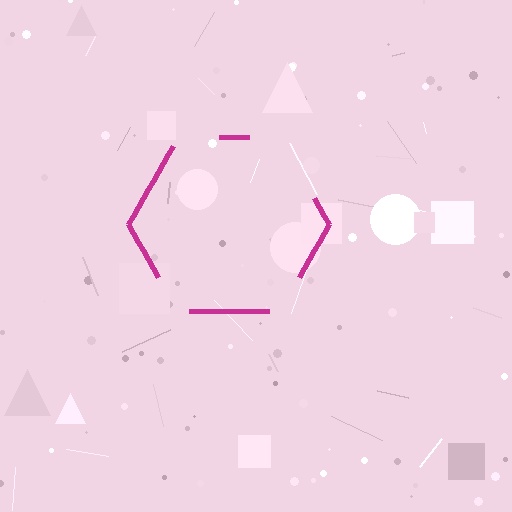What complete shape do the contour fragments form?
The contour fragments form a hexagon.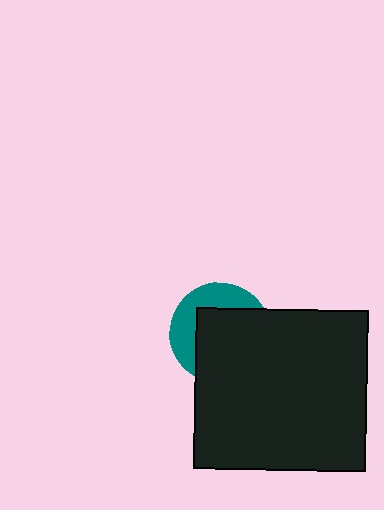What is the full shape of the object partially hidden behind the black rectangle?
The partially hidden object is a teal circle.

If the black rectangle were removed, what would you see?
You would see the complete teal circle.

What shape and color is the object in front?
The object in front is a black rectangle.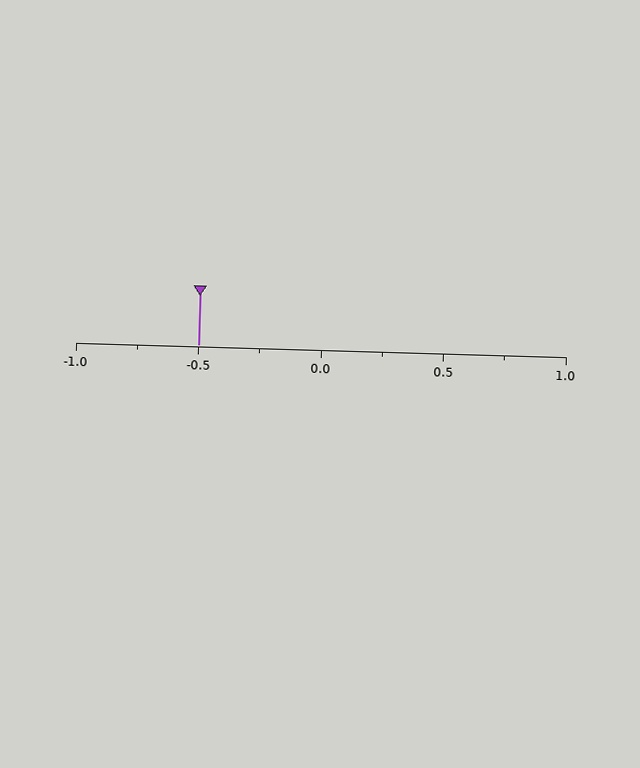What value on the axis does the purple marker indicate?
The marker indicates approximately -0.5.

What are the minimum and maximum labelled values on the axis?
The axis runs from -1.0 to 1.0.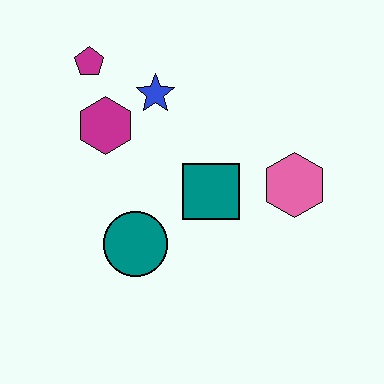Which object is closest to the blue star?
The magenta hexagon is closest to the blue star.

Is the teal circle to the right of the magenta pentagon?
Yes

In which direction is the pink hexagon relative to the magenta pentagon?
The pink hexagon is to the right of the magenta pentagon.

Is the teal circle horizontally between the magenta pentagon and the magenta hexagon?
No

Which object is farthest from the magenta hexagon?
The pink hexagon is farthest from the magenta hexagon.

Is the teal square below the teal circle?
No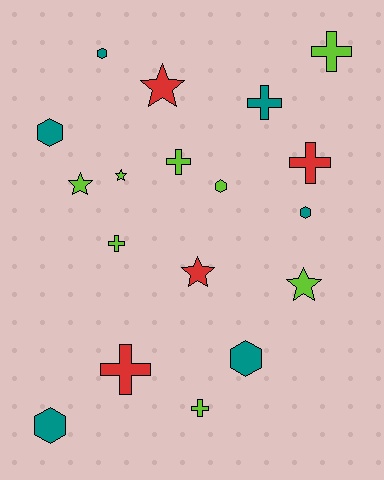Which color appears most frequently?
Lime, with 8 objects.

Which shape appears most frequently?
Cross, with 7 objects.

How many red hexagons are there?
There are no red hexagons.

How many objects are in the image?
There are 18 objects.